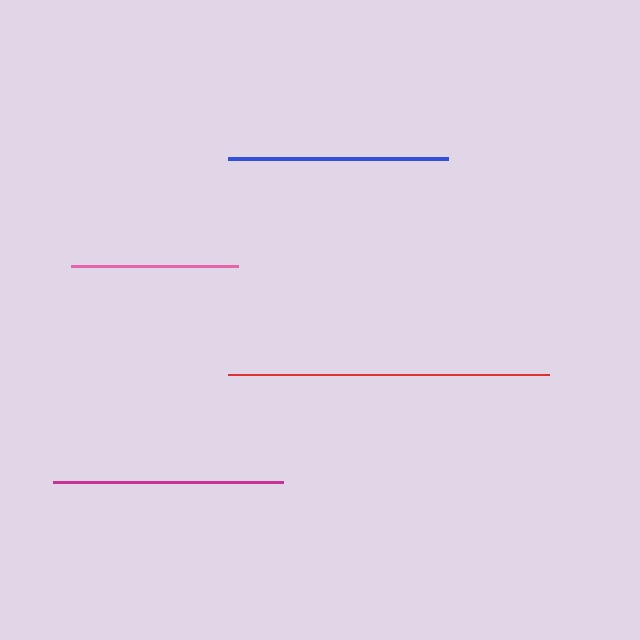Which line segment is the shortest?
The pink line is the shortest at approximately 167 pixels.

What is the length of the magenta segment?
The magenta segment is approximately 230 pixels long.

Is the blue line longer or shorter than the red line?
The red line is longer than the blue line.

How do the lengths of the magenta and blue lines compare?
The magenta and blue lines are approximately the same length.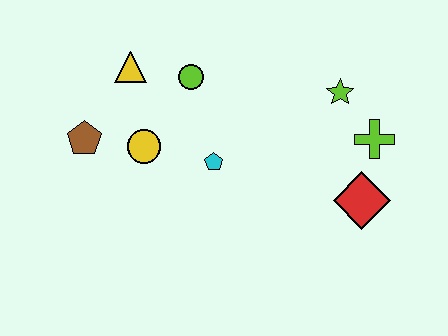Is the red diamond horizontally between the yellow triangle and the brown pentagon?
No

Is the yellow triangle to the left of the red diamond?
Yes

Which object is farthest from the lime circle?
The red diamond is farthest from the lime circle.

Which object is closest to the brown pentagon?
The yellow circle is closest to the brown pentagon.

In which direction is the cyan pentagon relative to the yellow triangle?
The cyan pentagon is below the yellow triangle.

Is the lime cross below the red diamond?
No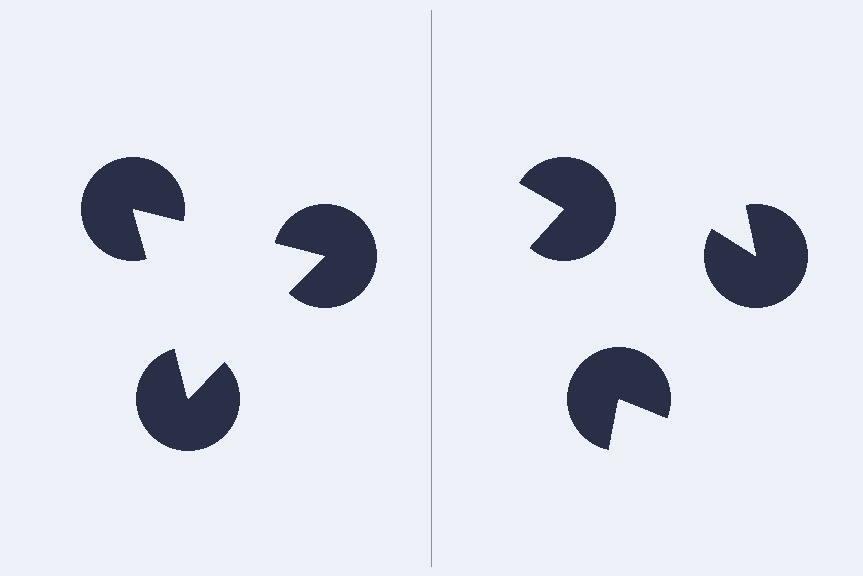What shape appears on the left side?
An illusory triangle.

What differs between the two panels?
The pac-man discs are positioned identically on both sides; only the wedge orientations differ. On the left they align to a triangle; on the right they are misaligned.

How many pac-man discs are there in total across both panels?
6 — 3 on each side.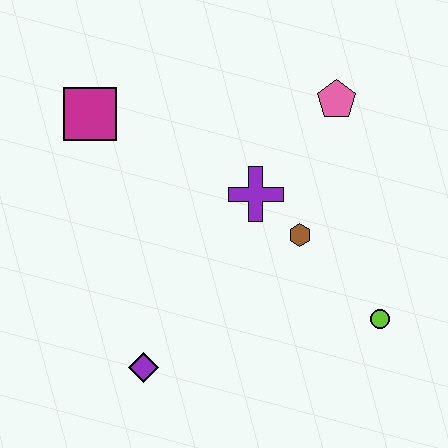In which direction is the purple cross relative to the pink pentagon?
The purple cross is below the pink pentagon.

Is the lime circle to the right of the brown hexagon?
Yes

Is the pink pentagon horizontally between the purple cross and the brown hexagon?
No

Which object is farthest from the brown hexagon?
The magenta square is farthest from the brown hexagon.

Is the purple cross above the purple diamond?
Yes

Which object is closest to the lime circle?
The brown hexagon is closest to the lime circle.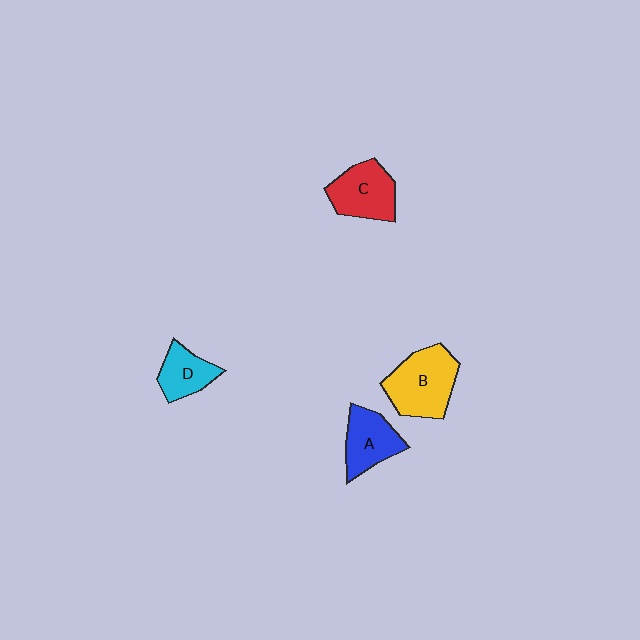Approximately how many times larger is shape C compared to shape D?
Approximately 1.4 times.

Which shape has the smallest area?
Shape D (cyan).